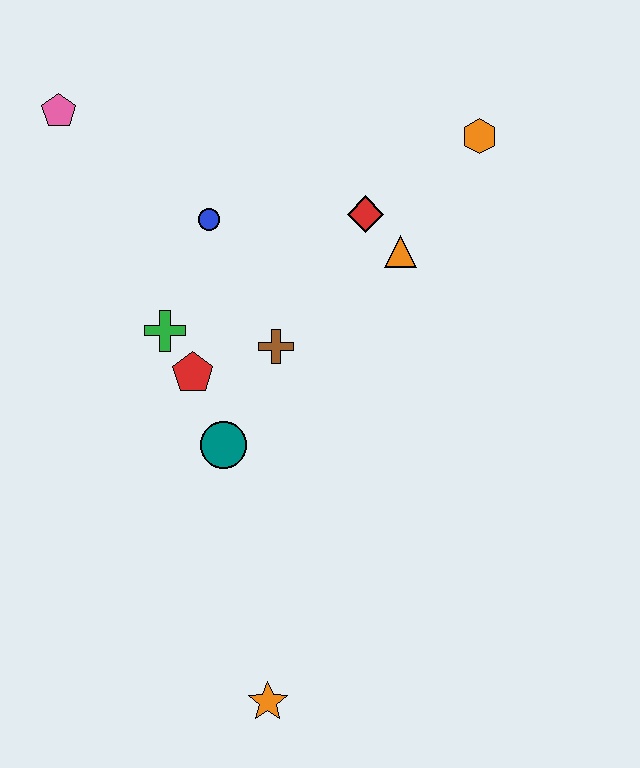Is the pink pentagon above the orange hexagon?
Yes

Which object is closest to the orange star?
The teal circle is closest to the orange star.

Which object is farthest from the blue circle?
The orange star is farthest from the blue circle.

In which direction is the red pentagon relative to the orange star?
The red pentagon is above the orange star.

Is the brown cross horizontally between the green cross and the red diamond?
Yes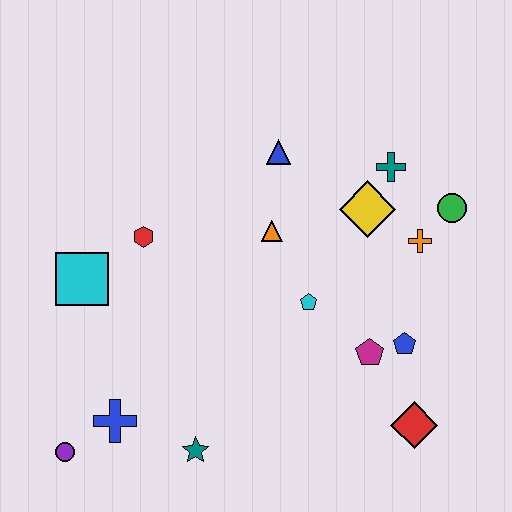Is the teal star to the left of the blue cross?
No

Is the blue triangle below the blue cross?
No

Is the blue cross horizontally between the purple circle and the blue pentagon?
Yes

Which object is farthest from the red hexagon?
The red diamond is farthest from the red hexagon.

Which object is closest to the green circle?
The orange cross is closest to the green circle.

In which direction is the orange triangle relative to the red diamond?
The orange triangle is above the red diamond.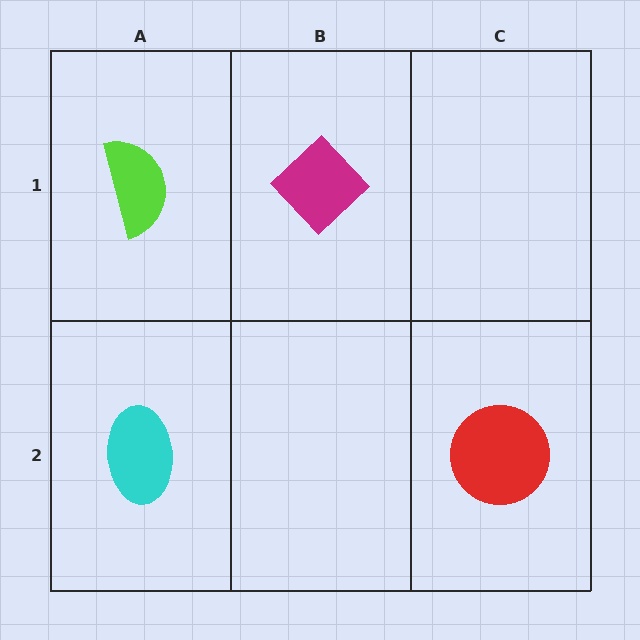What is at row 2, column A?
A cyan ellipse.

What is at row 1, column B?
A magenta diamond.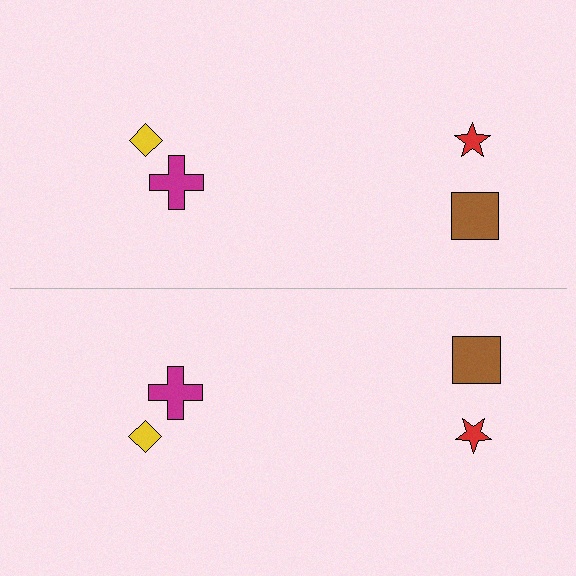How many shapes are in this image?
There are 8 shapes in this image.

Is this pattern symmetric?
Yes, this pattern has bilateral (reflection) symmetry.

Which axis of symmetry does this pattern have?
The pattern has a horizontal axis of symmetry running through the center of the image.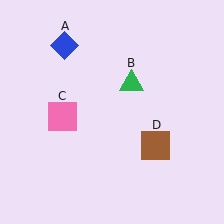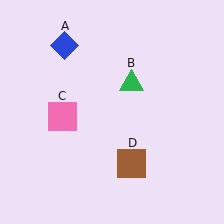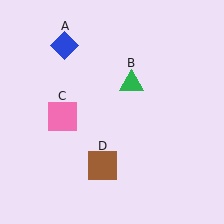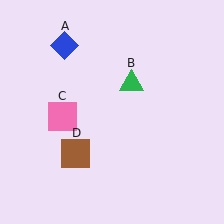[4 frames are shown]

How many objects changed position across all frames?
1 object changed position: brown square (object D).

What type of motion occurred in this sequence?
The brown square (object D) rotated clockwise around the center of the scene.